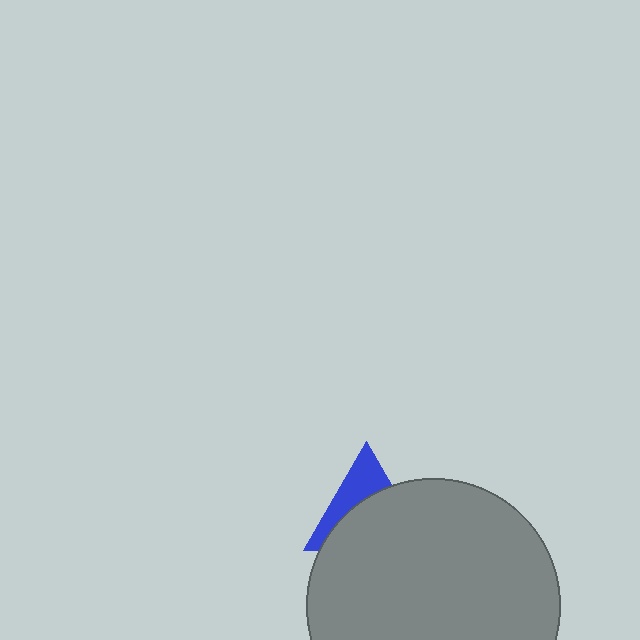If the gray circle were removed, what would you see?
You would see the complete blue triangle.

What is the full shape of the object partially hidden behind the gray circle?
The partially hidden object is a blue triangle.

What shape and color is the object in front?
The object in front is a gray circle.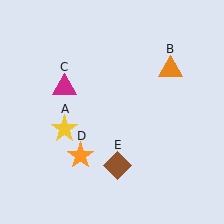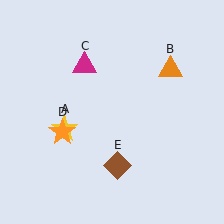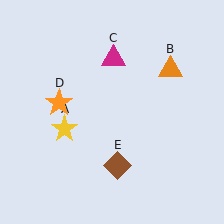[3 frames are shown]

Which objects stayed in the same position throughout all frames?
Yellow star (object A) and orange triangle (object B) and brown diamond (object E) remained stationary.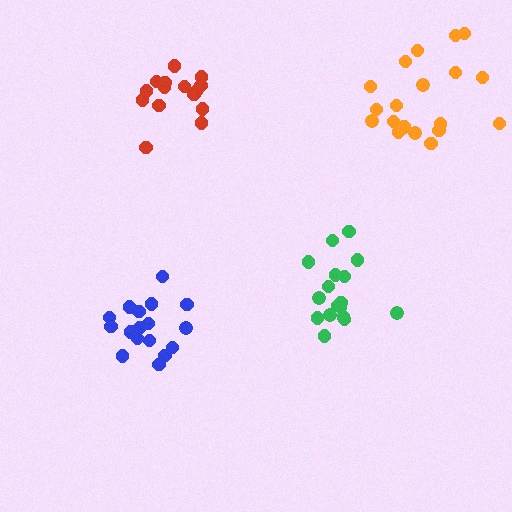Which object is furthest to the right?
The orange cluster is rightmost.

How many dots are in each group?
Group 1: 17 dots, Group 2: 15 dots, Group 3: 17 dots, Group 4: 20 dots (69 total).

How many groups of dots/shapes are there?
There are 4 groups.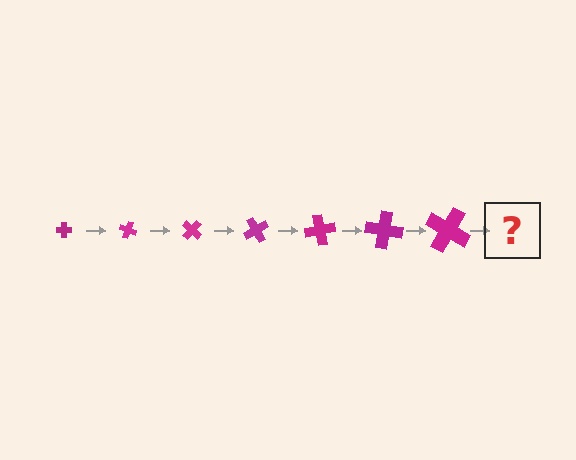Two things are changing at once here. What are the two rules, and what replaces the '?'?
The two rules are that the cross grows larger each step and it rotates 20 degrees each step. The '?' should be a cross, larger than the previous one and rotated 140 degrees from the start.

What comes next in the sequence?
The next element should be a cross, larger than the previous one and rotated 140 degrees from the start.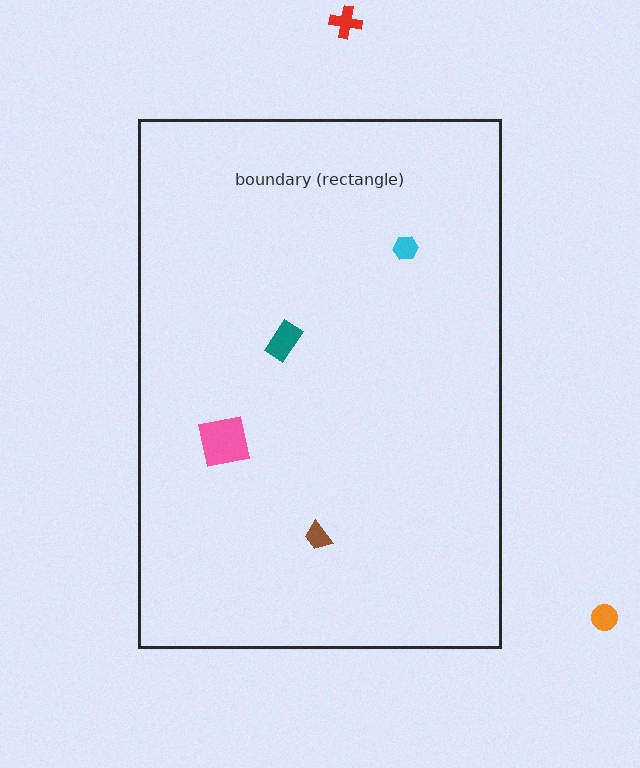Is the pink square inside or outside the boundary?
Inside.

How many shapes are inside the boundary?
4 inside, 2 outside.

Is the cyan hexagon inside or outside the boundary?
Inside.